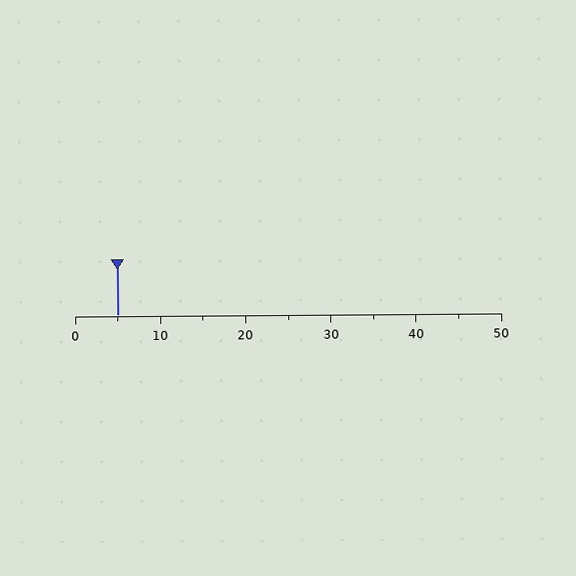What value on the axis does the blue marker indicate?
The marker indicates approximately 5.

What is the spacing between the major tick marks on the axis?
The major ticks are spaced 10 apart.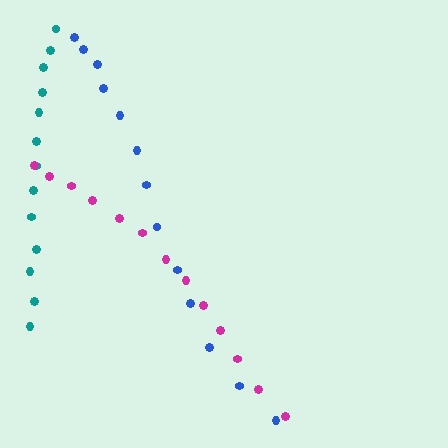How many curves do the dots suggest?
There are 3 distinct paths.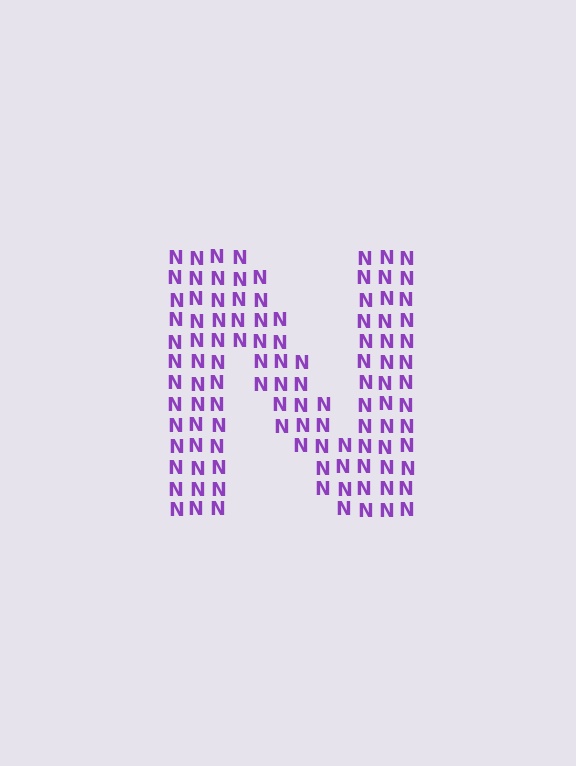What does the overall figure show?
The overall figure shows the letter N.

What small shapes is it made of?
It is made of small letter N's.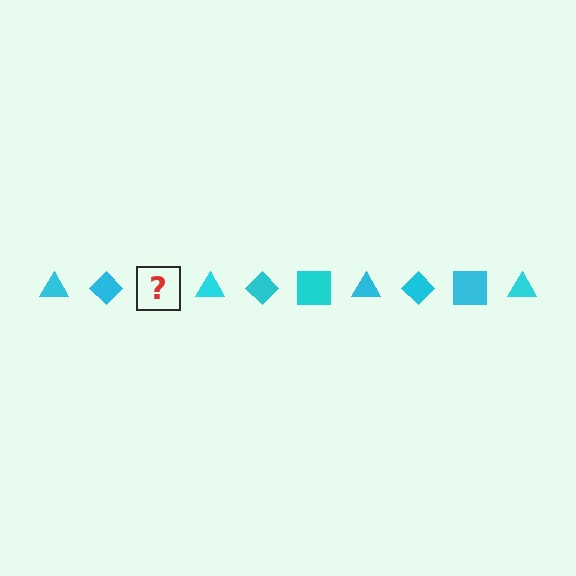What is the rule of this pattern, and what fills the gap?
The rule is that the pattern cycles through triangle, diamond, square shapes in cyan. The gap should be filled with a cyan square.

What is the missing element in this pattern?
The missing element is a cyan square.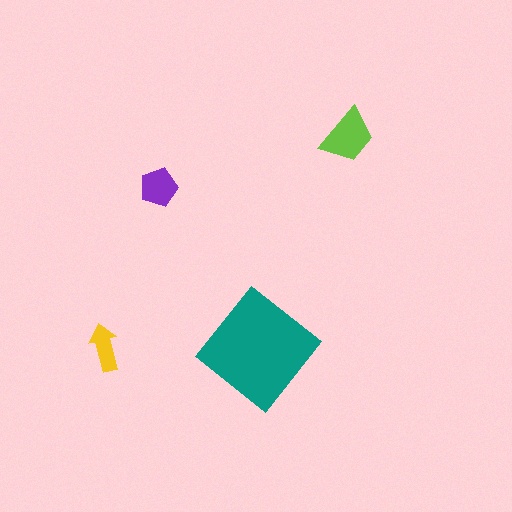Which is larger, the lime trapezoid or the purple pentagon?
The lime trapezoid.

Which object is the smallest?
The yellow arrow.